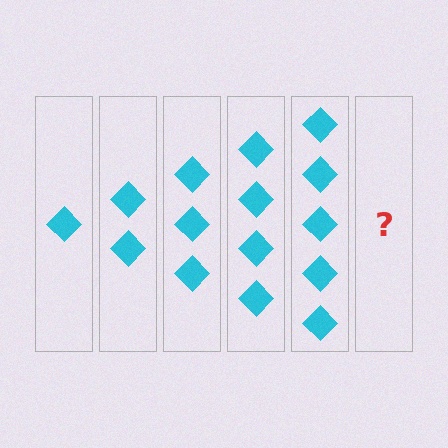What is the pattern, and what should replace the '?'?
The pattern is that each step adds one more diamond. The '?' should be 6 diamonds.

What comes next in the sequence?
The next element should be 6 diamonds.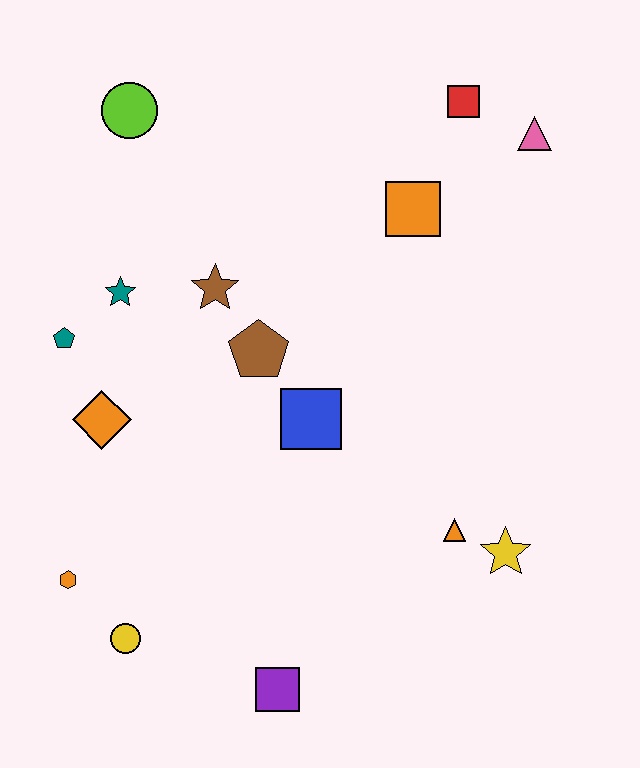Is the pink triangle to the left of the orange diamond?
No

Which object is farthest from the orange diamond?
The pink triangle is farthest from the orange diamond.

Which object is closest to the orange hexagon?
The yellow circle is closest to the orange hexagon.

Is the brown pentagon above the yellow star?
Yes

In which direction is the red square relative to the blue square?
The red square is above the blue square.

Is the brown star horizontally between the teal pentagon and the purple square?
Yes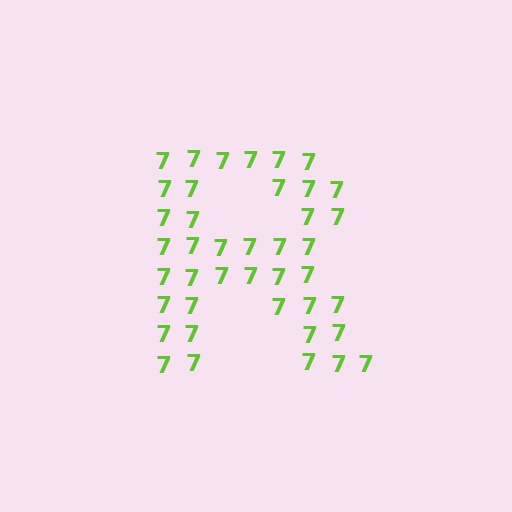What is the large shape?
The large shape is the letter R.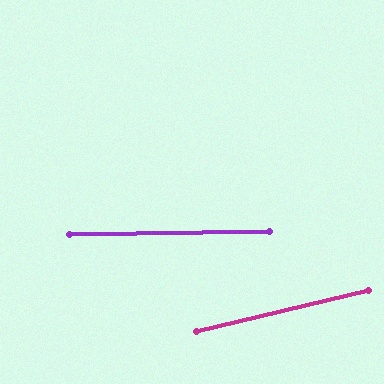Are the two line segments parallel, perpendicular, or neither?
Neither parallel nor perpendicular — they differ by about 13°.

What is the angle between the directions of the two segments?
Approximately 13 degrees.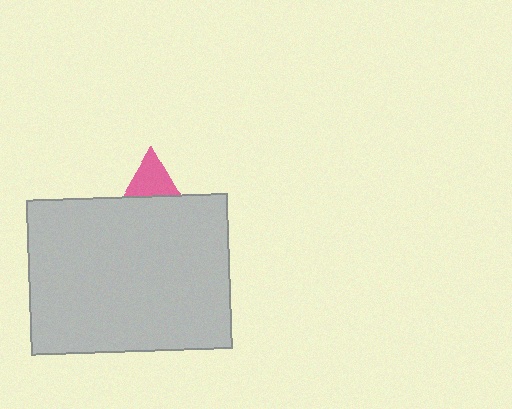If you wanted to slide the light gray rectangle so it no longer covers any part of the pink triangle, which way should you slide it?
Slide it down — that is the most direct way to separate the two shapes.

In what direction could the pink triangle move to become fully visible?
The pink triangle could move up. That would shift it out from behind the light gray rectangle entirely.